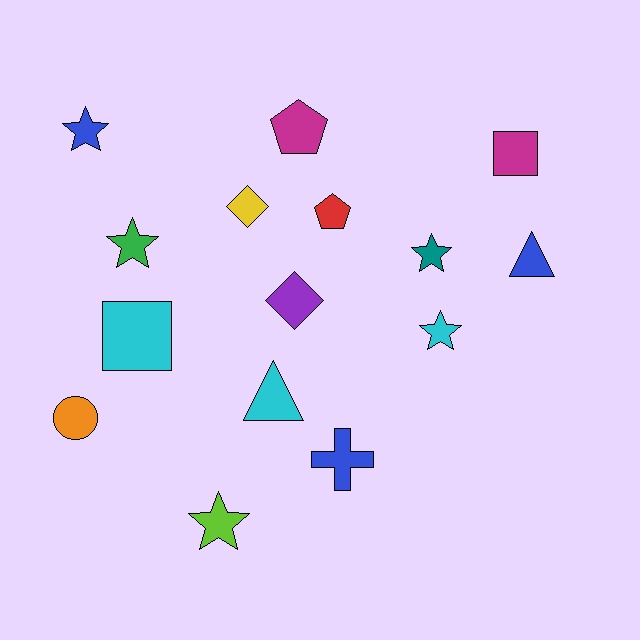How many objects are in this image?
There are 15 objects.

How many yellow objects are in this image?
There is 1 yellow object.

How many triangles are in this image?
There are 2 triangles.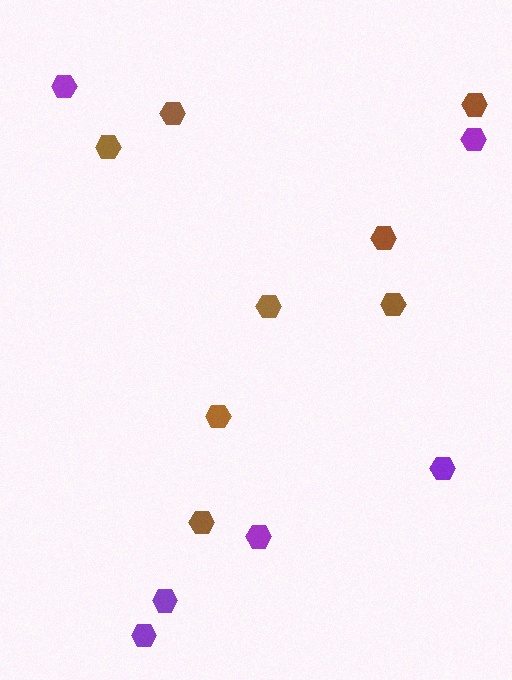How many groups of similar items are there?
There are 2 groups: one group of brown hexagons (8) and one group of purple hexagons (6).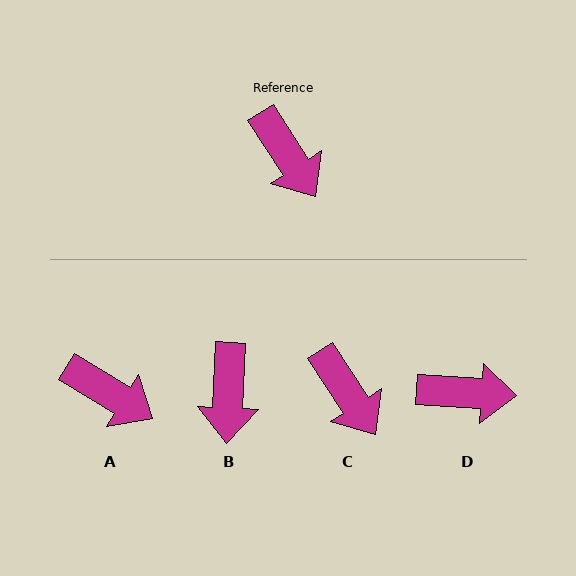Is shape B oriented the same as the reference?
No, it is off by about 36 degrees.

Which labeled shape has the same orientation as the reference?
C.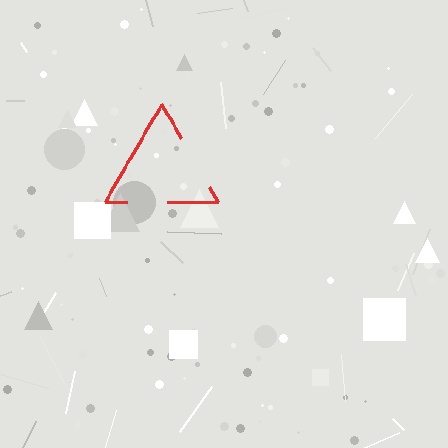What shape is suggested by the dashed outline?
The dashed outline suggests a triangle.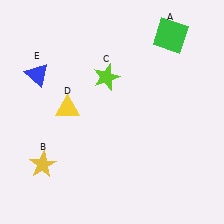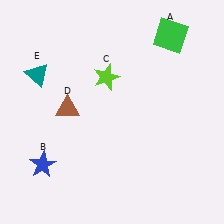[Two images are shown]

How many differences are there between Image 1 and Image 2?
There are 3 differences between the two images.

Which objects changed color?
B changed from yellow to blue. D changed from yellow to brown. E changed from blue to teal.